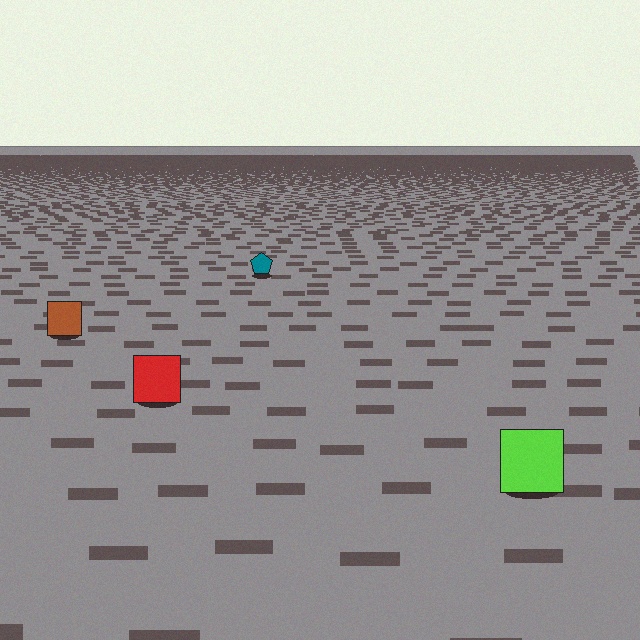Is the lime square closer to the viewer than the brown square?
Yes. The lime square is closer — you can tell from the texture gradient: the ground texture is coarser near it.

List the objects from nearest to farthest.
From nearest to farthest: the lime square, the red square, the brown square, the teal pentagon.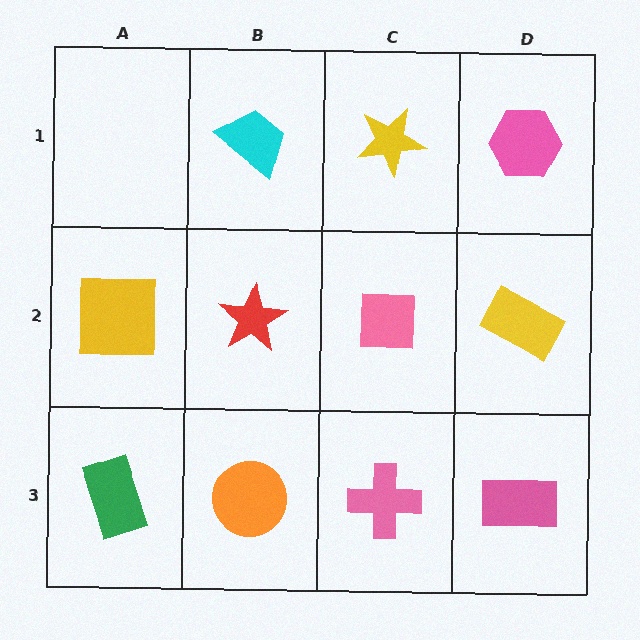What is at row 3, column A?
A green rectangle.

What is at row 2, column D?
A yellow rectangle.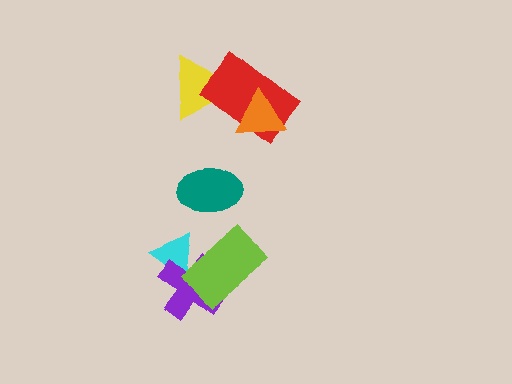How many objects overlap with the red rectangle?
2 objects overlap with the red rectangle.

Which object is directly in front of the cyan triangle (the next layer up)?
The purple cross is directly in front of the cyan triangle.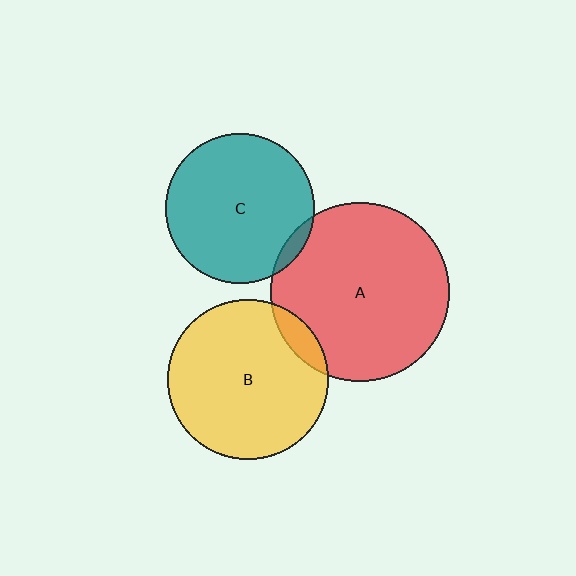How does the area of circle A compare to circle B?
Approximately 1.2 times.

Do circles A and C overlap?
Yes.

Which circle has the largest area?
Circle A (red).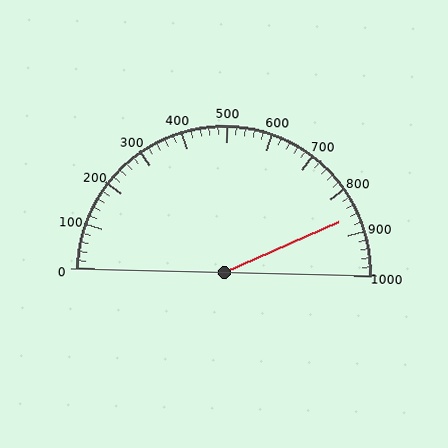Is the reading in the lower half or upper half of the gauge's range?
The reading is in the upper half of the range (0 to 1000).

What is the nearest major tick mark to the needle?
The nearest major tick mark is 900.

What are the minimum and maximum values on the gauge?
The gauge ranges from 0 to 1000.